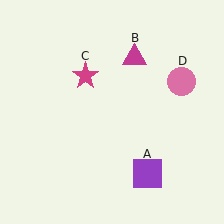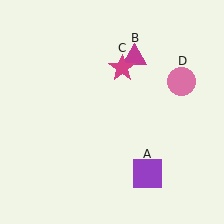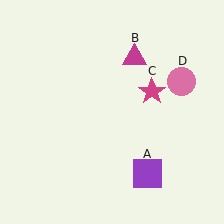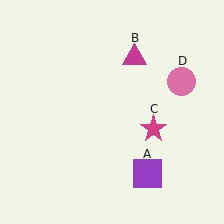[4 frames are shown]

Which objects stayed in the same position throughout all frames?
Purple square (object A) and magenta triangle (object B) and pink circle (object D) remained stationary.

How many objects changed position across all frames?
1 object changed position: magenta star (object C).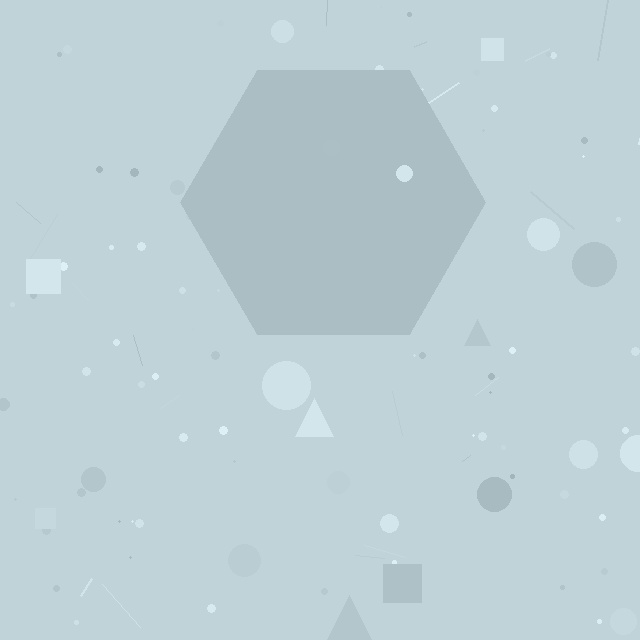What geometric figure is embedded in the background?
A hexagon is embedded in the background.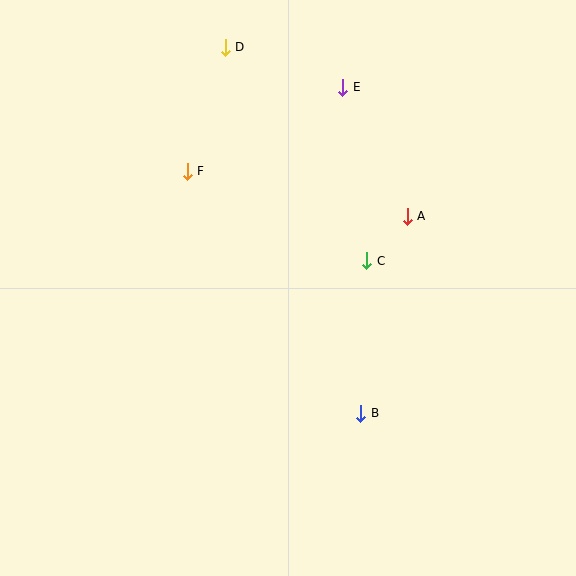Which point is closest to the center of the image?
Point C at (367, 261) is closest to the center.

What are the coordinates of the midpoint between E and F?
The midpoint between E and F is at (265, 129).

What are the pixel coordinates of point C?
Point C is at (367, 261).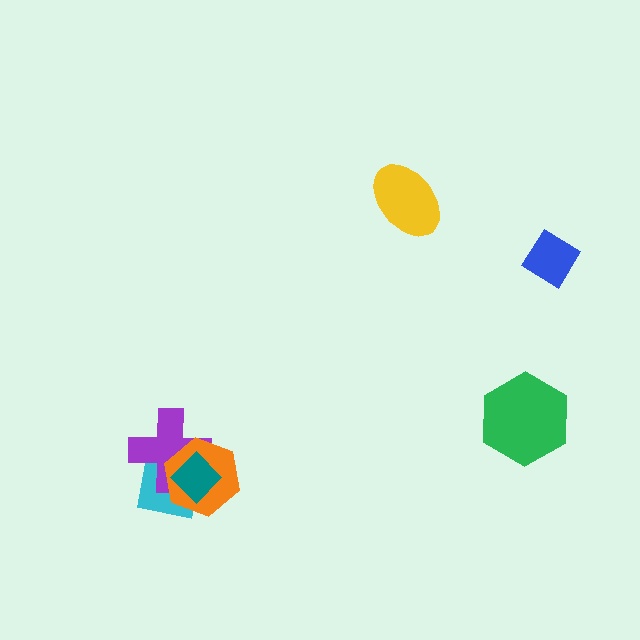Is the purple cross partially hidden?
Yes, it is partially covered by another shape.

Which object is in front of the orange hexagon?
The teal diamond is in front of the orange hexagon.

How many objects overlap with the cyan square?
3 objects overlap with the cyan square.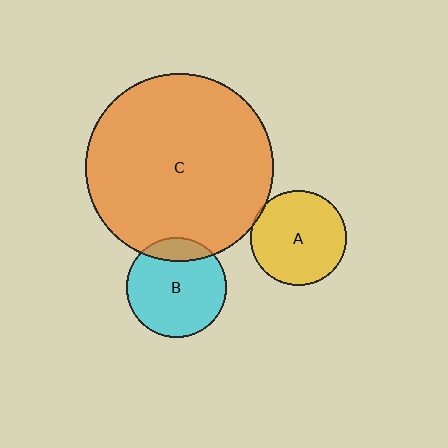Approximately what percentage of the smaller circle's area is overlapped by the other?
Approximately 15%.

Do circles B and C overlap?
Yes.